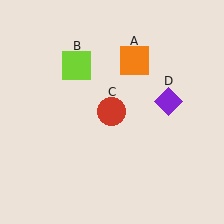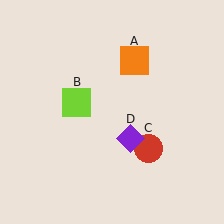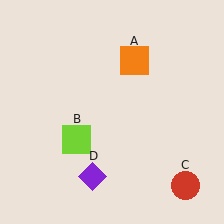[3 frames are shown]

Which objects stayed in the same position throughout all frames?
Orange square (object A) remained stationary.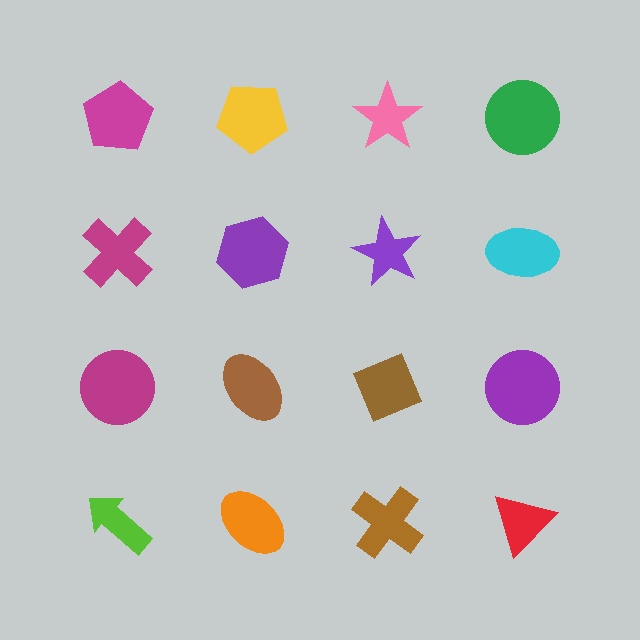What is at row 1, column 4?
A green circle.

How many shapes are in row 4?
4 shapes.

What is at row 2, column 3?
A purple star.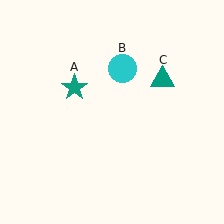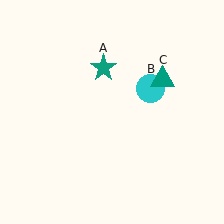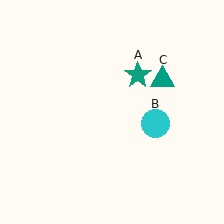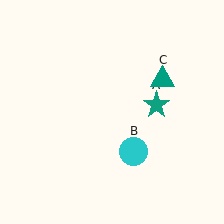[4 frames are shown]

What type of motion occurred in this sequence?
The teal star (object A), cyan circle (object B) rotated clockwise around the center of the scene.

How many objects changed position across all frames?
2 objects changed position: teal star (object A), cyan circle (object B).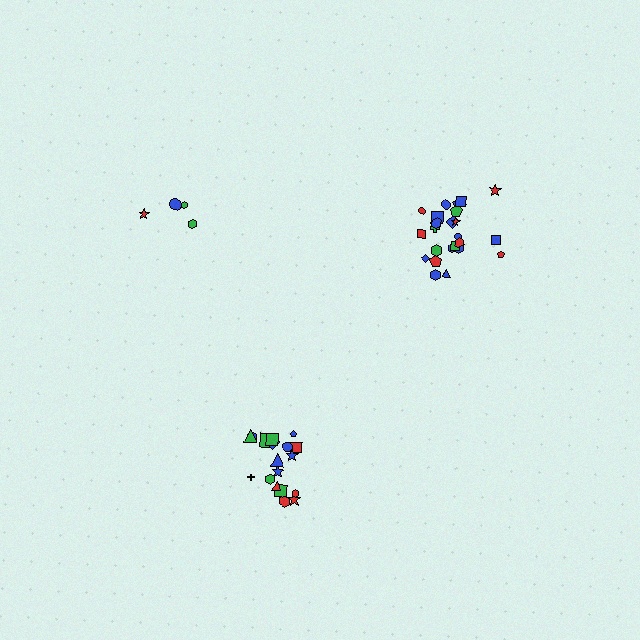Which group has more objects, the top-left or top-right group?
The top-right group.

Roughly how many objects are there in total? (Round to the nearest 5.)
Roughly 45 objects in total.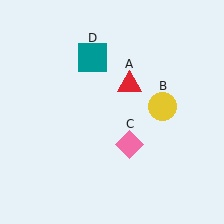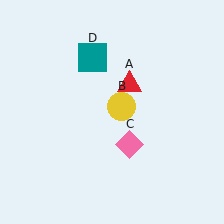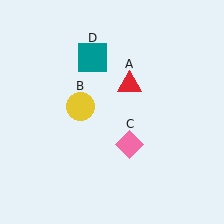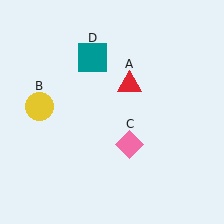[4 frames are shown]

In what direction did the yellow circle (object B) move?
The yellow circle (object B) moved left.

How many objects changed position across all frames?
1 object changed position: yellow circle (object B).